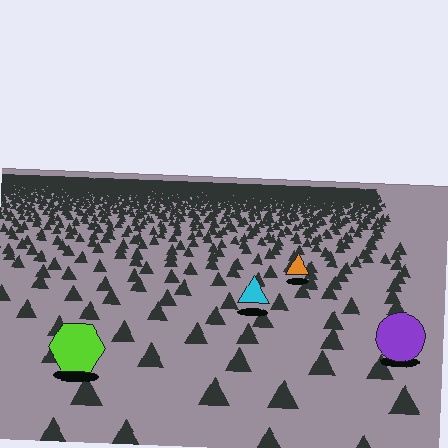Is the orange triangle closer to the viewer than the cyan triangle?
No. The cyan triangle is closer — you can tell from the texture gradient: the ground texture is coarser near it.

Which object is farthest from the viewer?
The orange triangle is farthest from the viewer. It appears smaller and the ground texture around it is denser.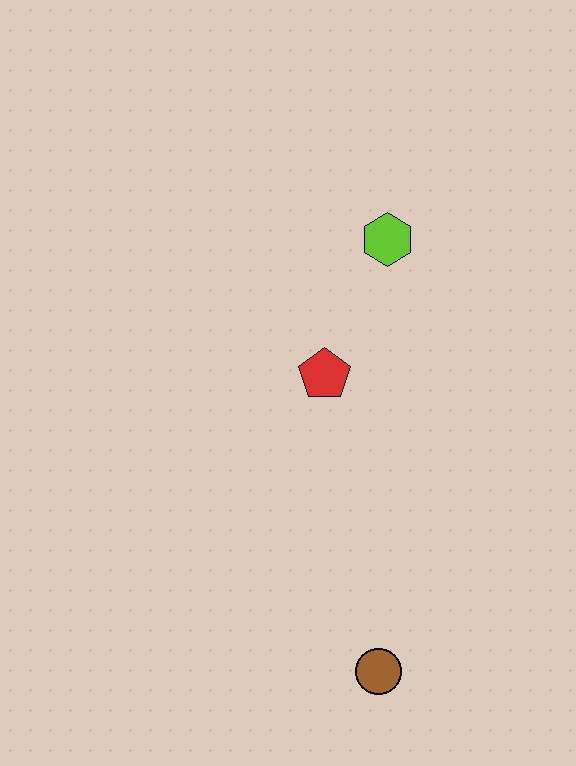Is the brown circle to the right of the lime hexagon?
No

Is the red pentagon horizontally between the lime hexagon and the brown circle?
No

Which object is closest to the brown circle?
The red pentagon is closest to the brown circle.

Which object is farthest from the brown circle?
The lime hexagon is farthest from the brown circle.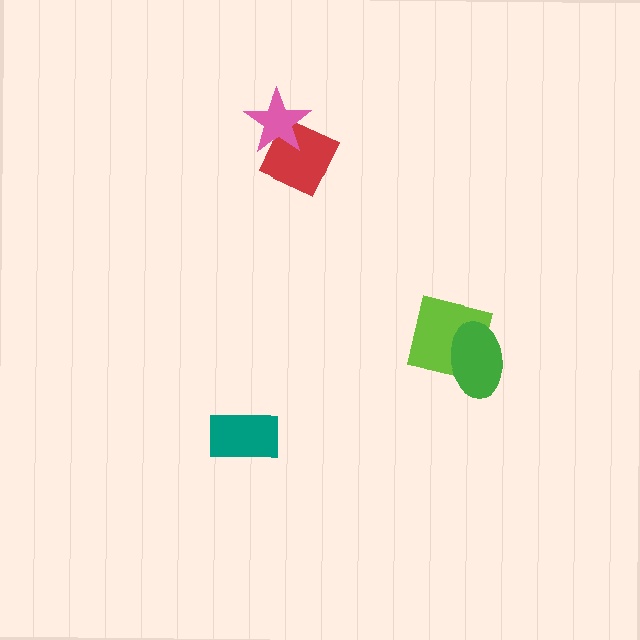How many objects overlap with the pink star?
1 object overlaps with the pink star.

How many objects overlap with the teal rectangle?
0 objects overlap with the teal rectangle.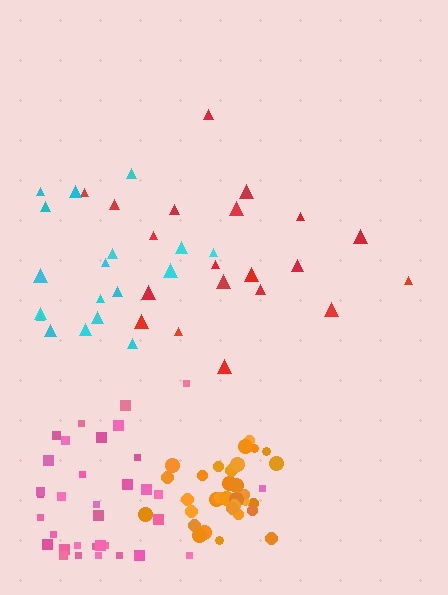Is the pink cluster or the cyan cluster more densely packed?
Pink.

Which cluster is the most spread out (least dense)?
Red.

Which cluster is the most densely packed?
Orange.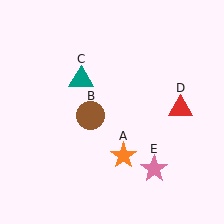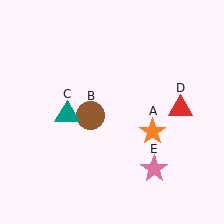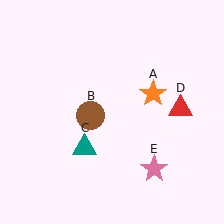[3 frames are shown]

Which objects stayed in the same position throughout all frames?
Brown circle (object B) and red triangle (object D) and pink star (object E) remained stationary.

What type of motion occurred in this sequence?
The orange star (object A), teal triangle (object C) rotated counterclockwise around the center of the scene.